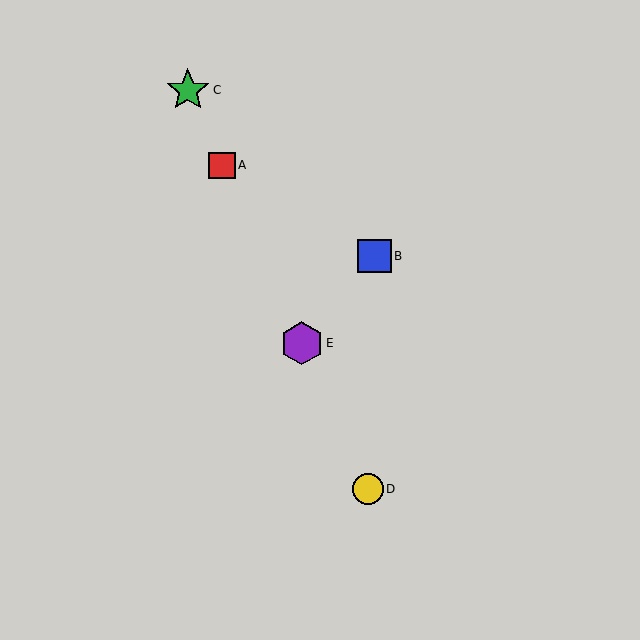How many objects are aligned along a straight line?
4 objects (A, C, D, E) are aligned along a straight line.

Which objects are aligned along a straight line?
Objects A, C, D, E are aligned along a straight line.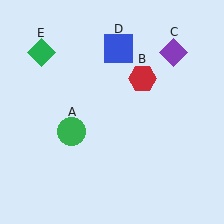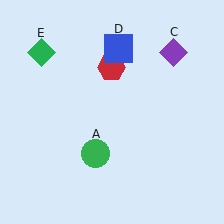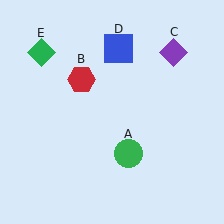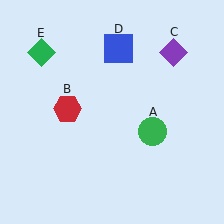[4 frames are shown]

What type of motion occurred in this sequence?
The green circle (object A), red hexagon (object B) rotated counterclockwise around the center of the scene.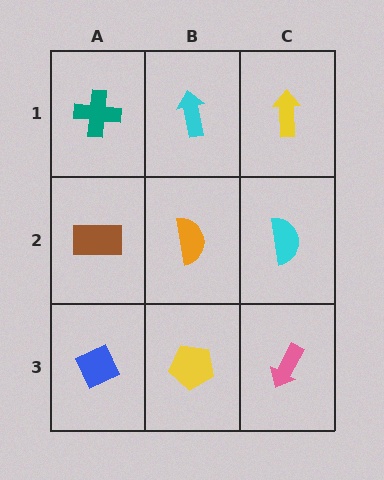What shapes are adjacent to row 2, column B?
A cyan arrow (row 1, column B), a yellow pentagon (row 3, column B), a brown rectangle (row 2, column A), a cyan semicircle (row 2, column C).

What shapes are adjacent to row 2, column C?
A yellow arrow (row 1, column C), a pink arrow (row 3, column C), an orange semicircle (row 2, column B).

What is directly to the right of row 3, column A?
A yellow pentagon.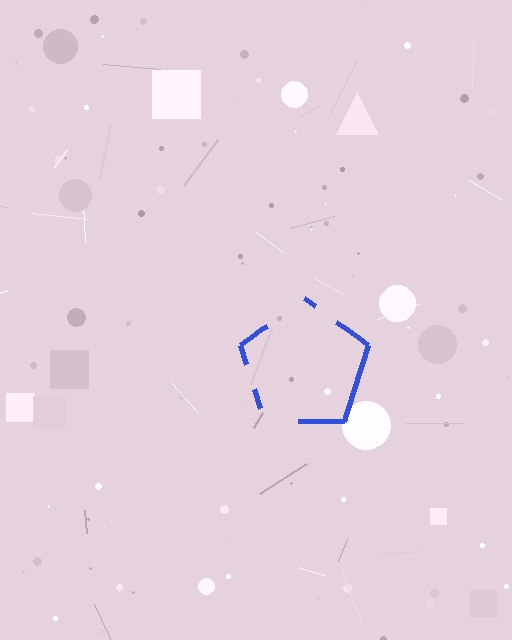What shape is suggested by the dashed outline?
The dashed outline suggests a pentagon.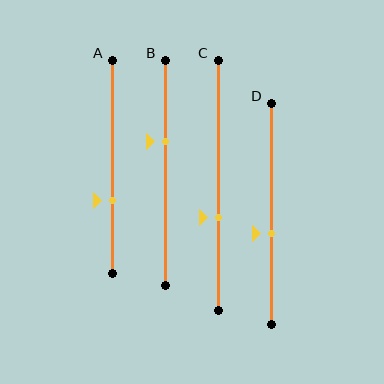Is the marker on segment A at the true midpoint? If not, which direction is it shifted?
No, the marker on segment A is shifted downward by about 16% of the segment length.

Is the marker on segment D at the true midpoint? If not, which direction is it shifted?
No, the marker on segment D is shifted downward by about 9% of the segment length.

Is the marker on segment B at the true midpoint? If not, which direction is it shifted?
No, the marker on segment B is shifted upward by about 14% of the segment length.